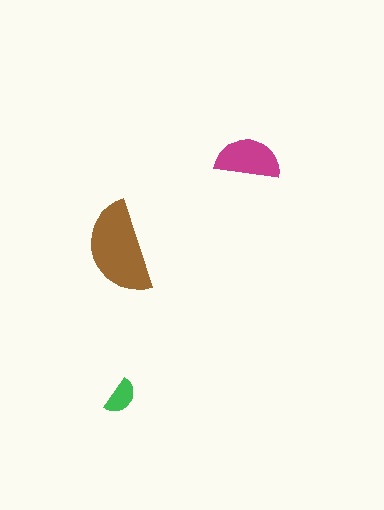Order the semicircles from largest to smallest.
the brown one, the magenta one, the green one.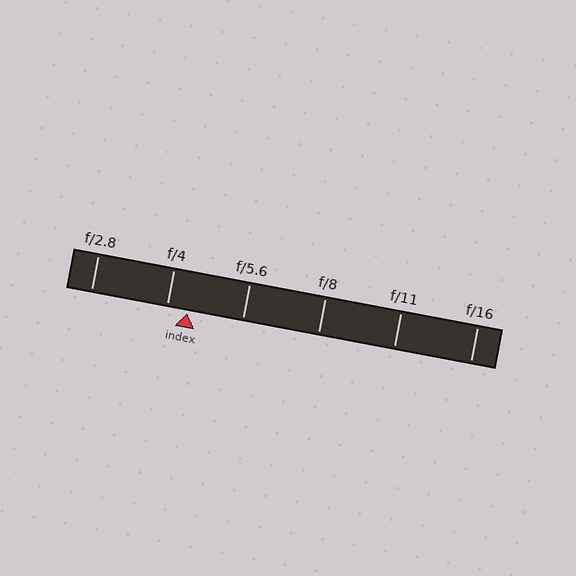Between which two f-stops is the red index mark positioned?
The index mark is between f/4 and f/5.6.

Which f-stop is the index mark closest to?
The index mark is closest to f/4.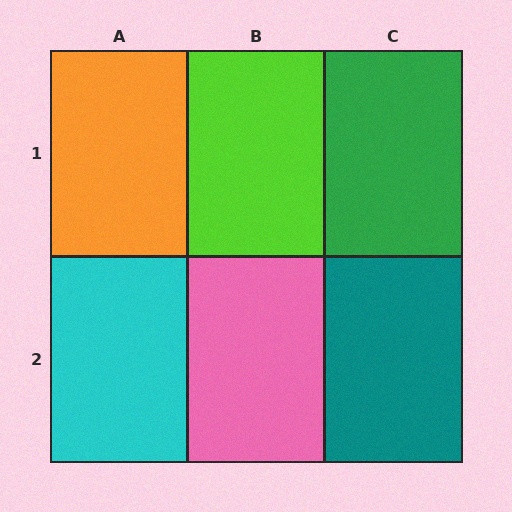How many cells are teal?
1 cell is teal.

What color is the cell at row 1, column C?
Green.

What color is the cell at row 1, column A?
Orange.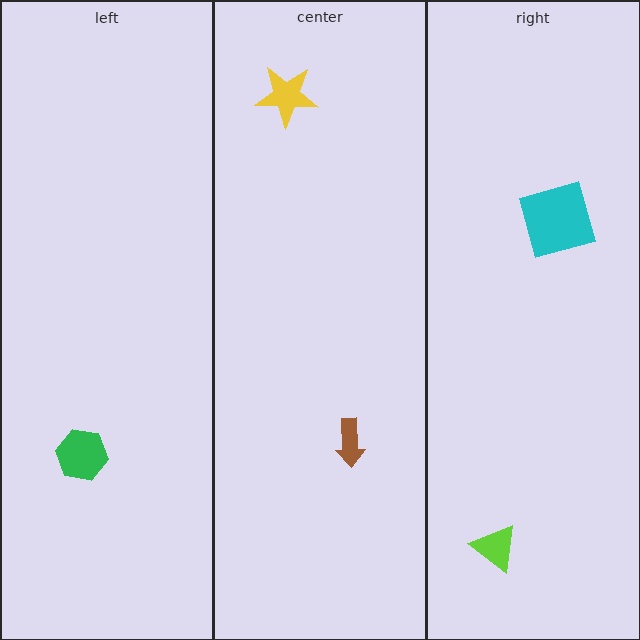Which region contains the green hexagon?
The left region.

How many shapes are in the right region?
2.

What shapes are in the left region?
The green hexagon.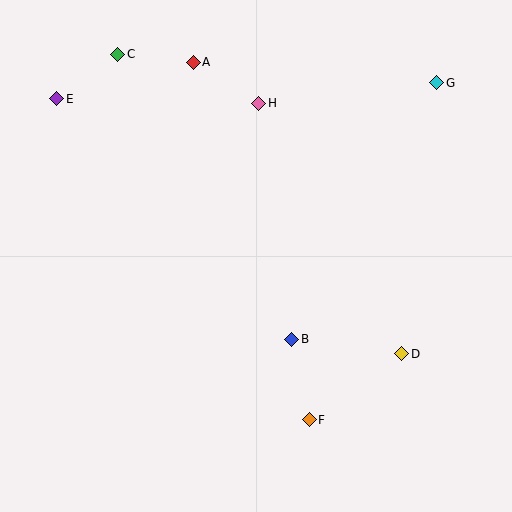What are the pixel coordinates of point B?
Point B is at (292, 339).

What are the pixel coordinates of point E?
Point E is at (57, 99).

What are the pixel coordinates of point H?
Point H is at (259, 103).